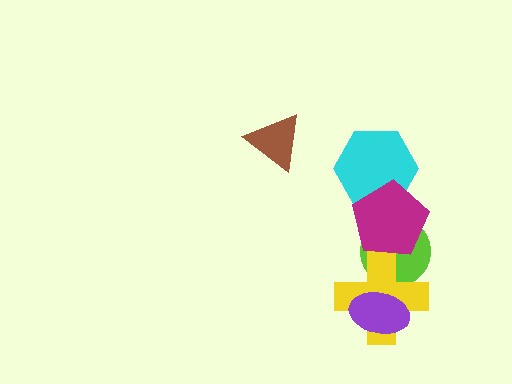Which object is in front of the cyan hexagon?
The magenta pentagon is in front of the cyan hexagon.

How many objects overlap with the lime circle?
2 objects overlap with the lime circle.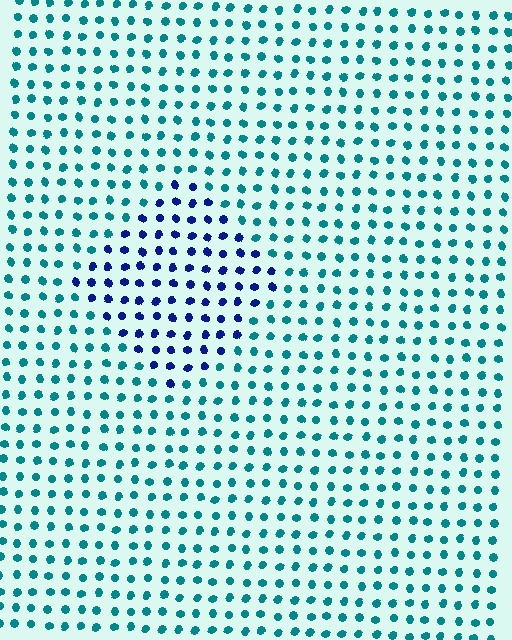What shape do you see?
I see a diamond.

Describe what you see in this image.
The image is filled with small teal elements in a uniform arrangement. A diamond-shaped region is visible where the elements are tinted to a slightly different hue, forming a subtle color boundary.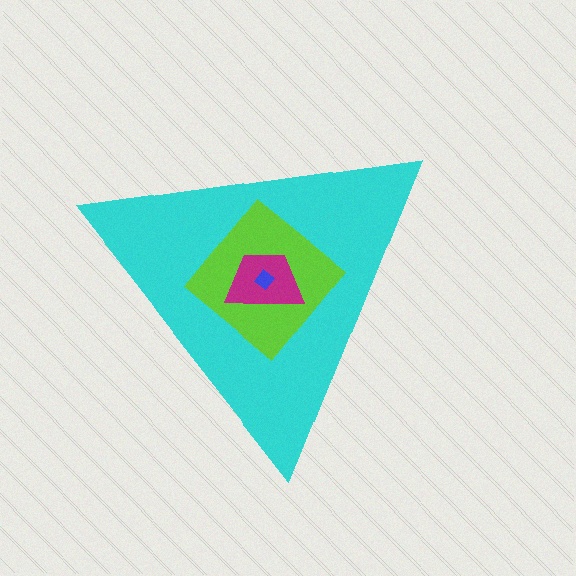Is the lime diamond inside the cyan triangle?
Yes.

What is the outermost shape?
The cyan triangle.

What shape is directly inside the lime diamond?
The magenta trapezoid.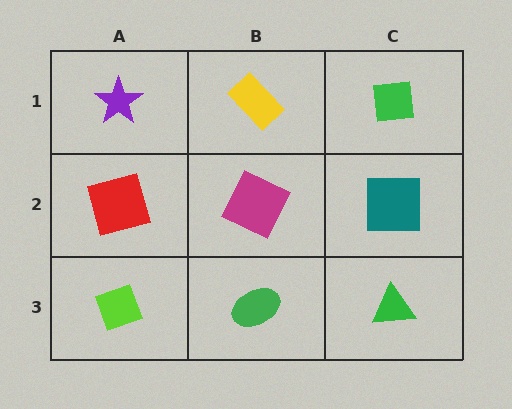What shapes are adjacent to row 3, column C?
A teal square (row 2, column C), a green ellipse (row 3, column B).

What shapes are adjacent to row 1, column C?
A teal square (row 2, column C), a yellow rectangle (row 1, column B).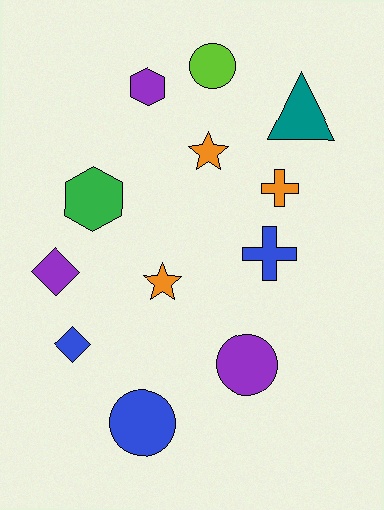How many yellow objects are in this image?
There are no yellow objects.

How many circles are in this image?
There are 3 circles.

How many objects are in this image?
There are 12 objects.